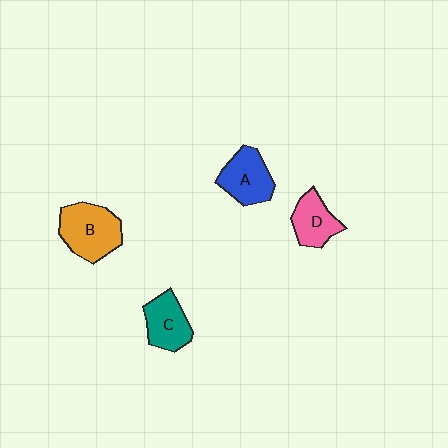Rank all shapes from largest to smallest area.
From largest to smallest: B (orange), A (blue), C (teal), D (pink).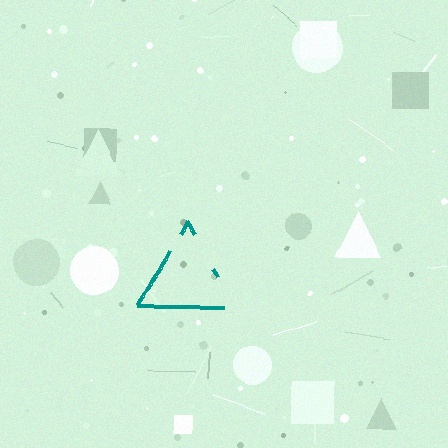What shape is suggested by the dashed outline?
The dashed outline suggests a triangle.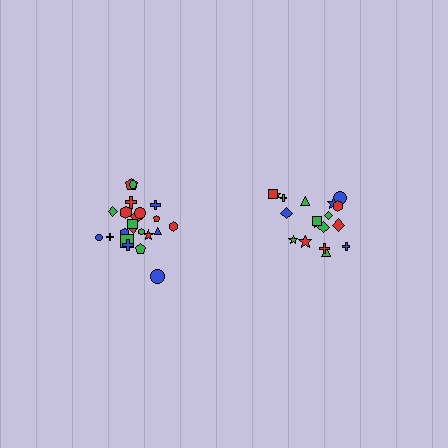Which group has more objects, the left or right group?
The left group.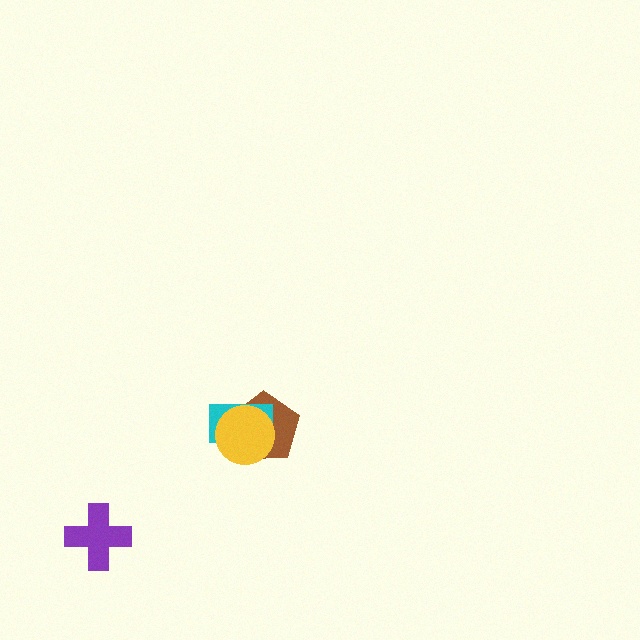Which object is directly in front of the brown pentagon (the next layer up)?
The cyan rectangle is directly in front of the brown pentagon.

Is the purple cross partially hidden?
No, no other shape covers it.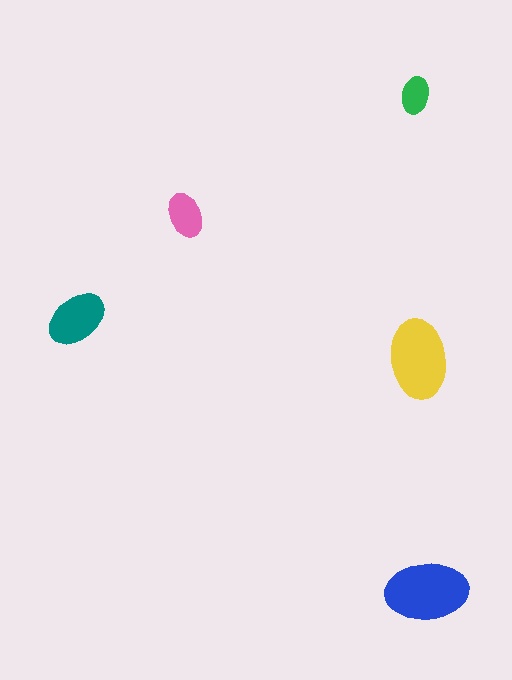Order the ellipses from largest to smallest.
the blue one, the yellow one, the teal one, the pink one, the green one.